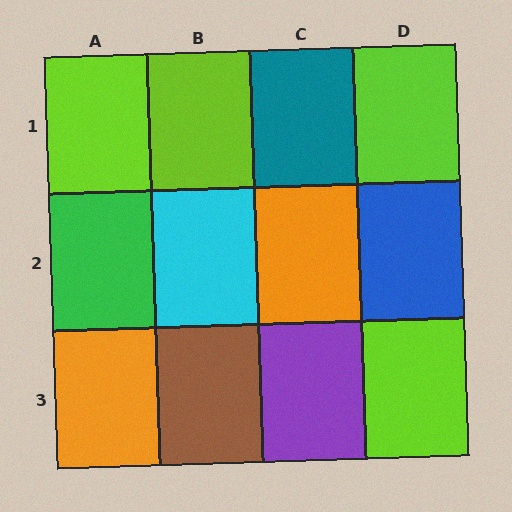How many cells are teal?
1 cell is teal.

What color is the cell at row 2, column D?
Blue.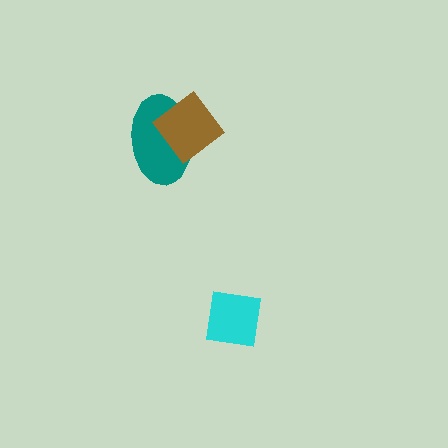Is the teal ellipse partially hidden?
Yes, it is partially covered by another shape.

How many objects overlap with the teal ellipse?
1 object overlaps with the teal ellipse.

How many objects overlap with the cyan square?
0 objects overlap with the cyan square.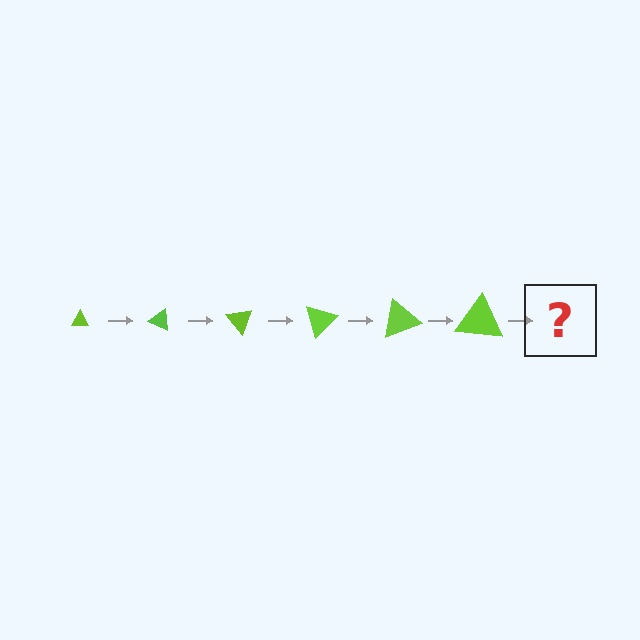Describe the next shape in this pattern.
It should be a triangle, larger than the previous one and rotated 150 degrees from the start.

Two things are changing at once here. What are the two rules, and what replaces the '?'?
The two rules are that the triangle grows larger each step and it rotates 25 degrees each step. The '?' should be a triangle, larger than the previous one and rotated 150 degrees from the start.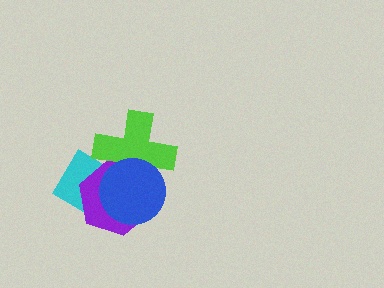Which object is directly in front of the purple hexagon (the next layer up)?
The lime cross is directly in front of the purple hexagon.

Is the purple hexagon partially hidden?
Yes, it is partially covered by another shape.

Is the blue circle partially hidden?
No, no other shape covers it.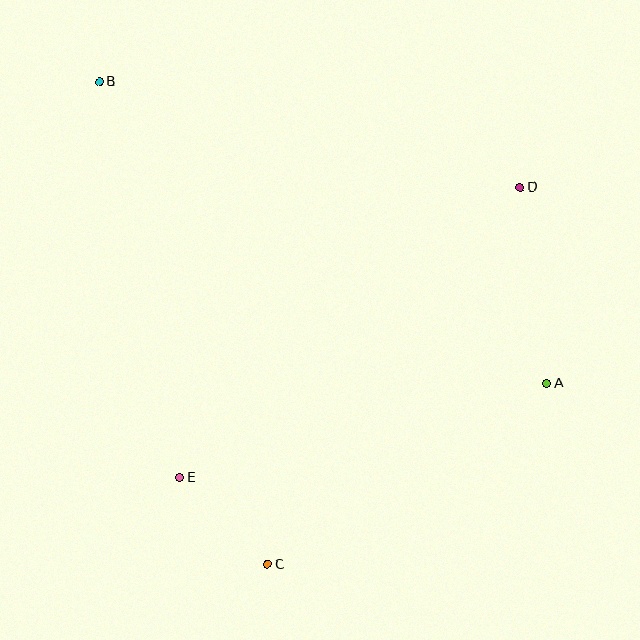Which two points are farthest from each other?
Points A and B are farthest from each other.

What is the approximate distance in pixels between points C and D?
The distance between C and D is approximately 454 pixels.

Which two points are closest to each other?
Points C and E are closest to each other.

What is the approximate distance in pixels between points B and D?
The distance between B and D is approximately 434 pixels.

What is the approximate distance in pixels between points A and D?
The distance between A and D is approximately 197 pixels.